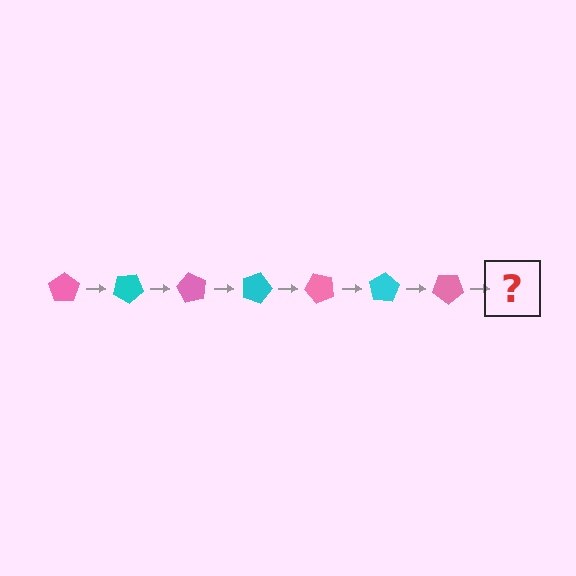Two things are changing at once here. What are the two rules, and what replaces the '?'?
The two rules are that it rotates 30 degrees each step and the color cycles through pink and cyan. The '?' should be a cyan pentagon, rotated 210 degrees from the start.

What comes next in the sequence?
The next element should be a cyan pentagon, rotated 210 degrees from the start.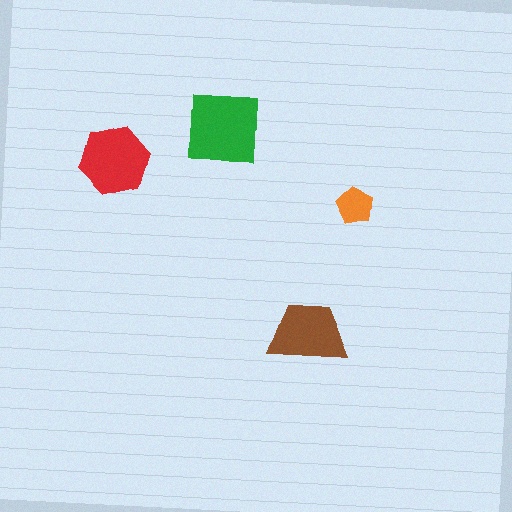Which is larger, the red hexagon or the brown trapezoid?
The red hexagon.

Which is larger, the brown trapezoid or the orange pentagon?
The brown trapezoid.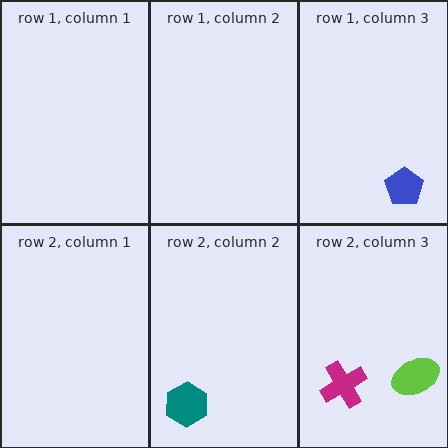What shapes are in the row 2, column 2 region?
The teal hexagon.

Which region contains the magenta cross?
The row 2, column 3 region.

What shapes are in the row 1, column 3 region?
The blue pentagon.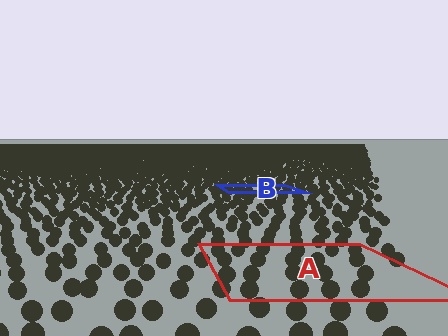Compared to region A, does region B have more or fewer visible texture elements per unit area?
Region B has more texture elements per unit area — they are packed more densely because it is farther away.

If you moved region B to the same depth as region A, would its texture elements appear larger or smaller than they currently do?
They would appear larger. At a closer depth, the same texture elements are projected at a bigger on-screen size.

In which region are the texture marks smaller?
The texture marks are smaller in region B, because it is farther away.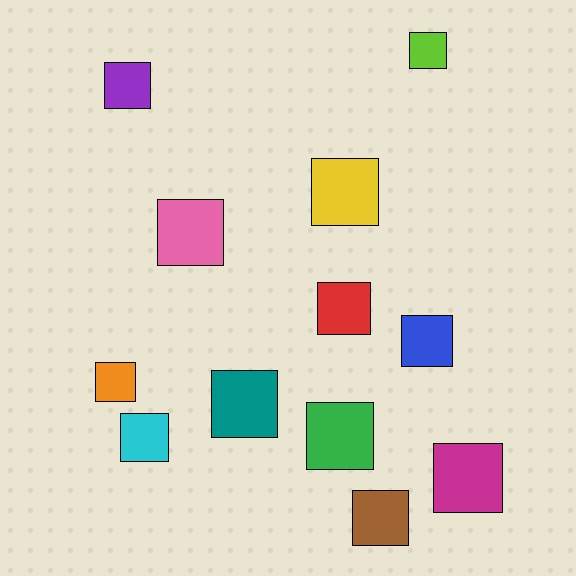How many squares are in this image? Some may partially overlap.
There are 12 squares.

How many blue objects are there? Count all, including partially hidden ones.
There is 1 blue object.